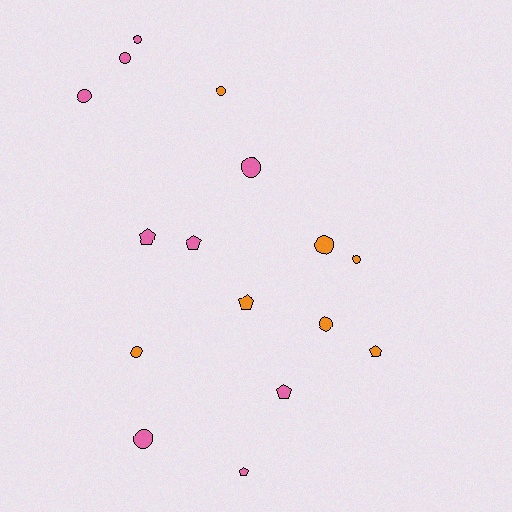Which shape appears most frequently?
Circle, with 10 objects.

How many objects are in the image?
There are 16 objects.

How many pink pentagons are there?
There are 4 pink pentagons.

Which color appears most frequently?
Pink, with 9 objects.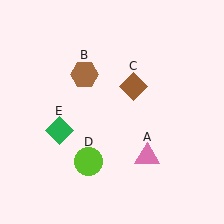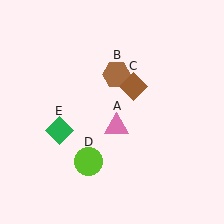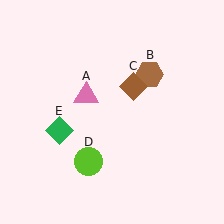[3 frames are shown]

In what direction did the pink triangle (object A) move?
The pink triangle (object A) moved up and to the left.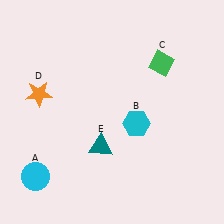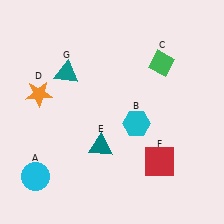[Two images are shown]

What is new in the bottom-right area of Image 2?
A red square (F) was added in the bottom-right area of Image 2.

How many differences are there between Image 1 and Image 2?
There are 2 differences between the two images.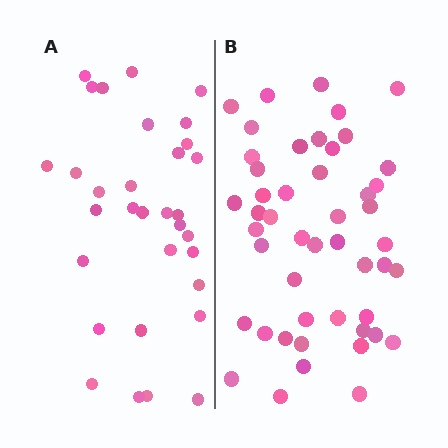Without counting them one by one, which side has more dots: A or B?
Region B (the right region) has more dots.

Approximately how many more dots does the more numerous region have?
Region B has approximately 15 more dots than region A.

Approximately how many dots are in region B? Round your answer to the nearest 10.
About 50 dots. (The exact count is 48, which rounds to 50.)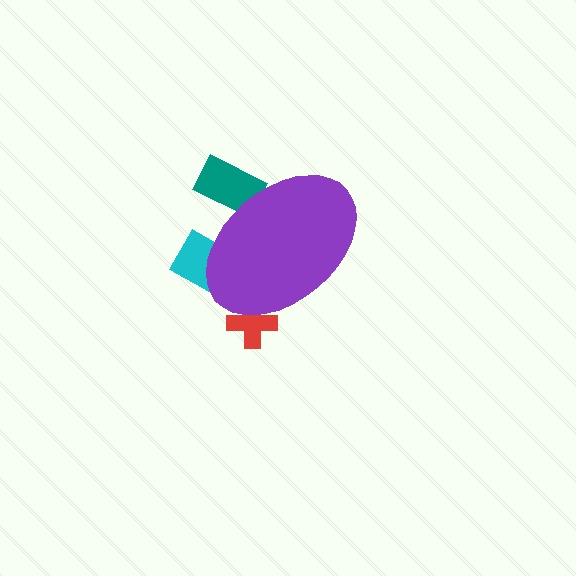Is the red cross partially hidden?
Yes, the red cross is partially hidden behind the purple ellipse.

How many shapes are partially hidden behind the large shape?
3 shapes are partially hidden.